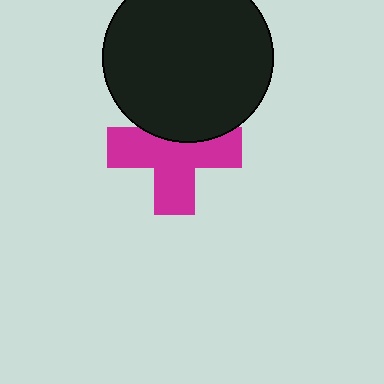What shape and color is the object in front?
The object in front is a black circle.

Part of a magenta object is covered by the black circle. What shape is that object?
It is a cross.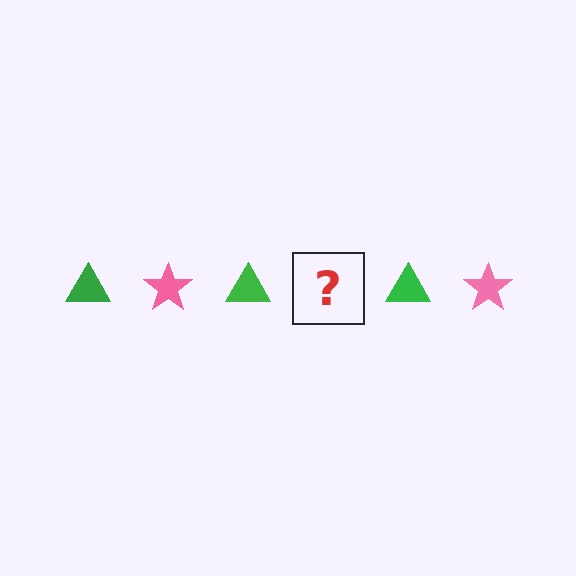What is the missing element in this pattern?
The missing element is a pink star.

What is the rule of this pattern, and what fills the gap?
The rule is that the pattern alternates between green triangle and pink star. The gap should be filled with a pink star.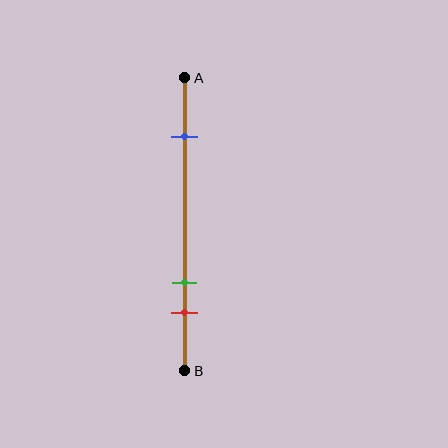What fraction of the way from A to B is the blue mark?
The blue mark is approximately 20% (0.2) of the way from A to B.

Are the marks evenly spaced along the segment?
No, the marks are not evenly spaced.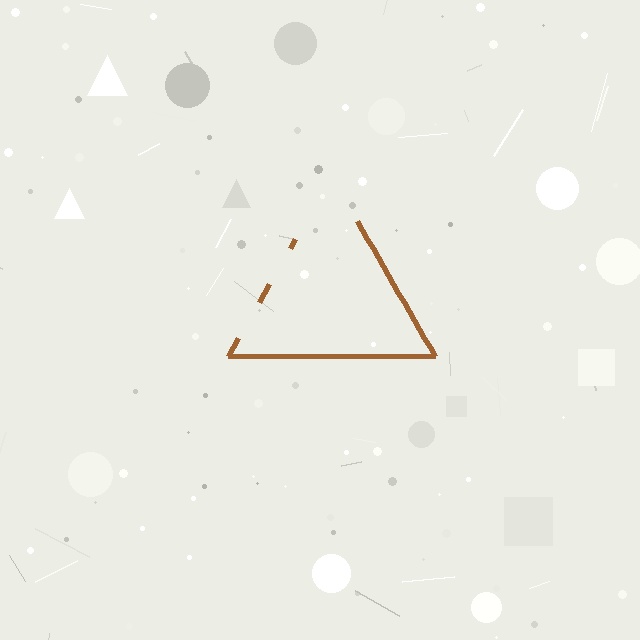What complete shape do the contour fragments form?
The contour fragments form a triangle.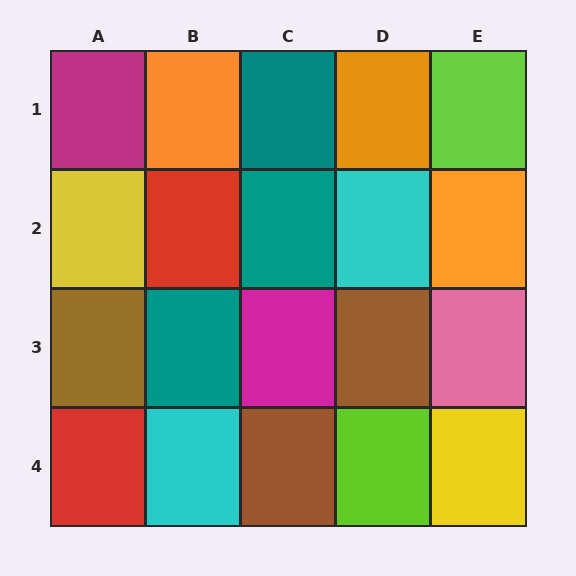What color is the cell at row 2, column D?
Cyan.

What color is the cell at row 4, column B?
Cyan.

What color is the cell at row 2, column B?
Red.